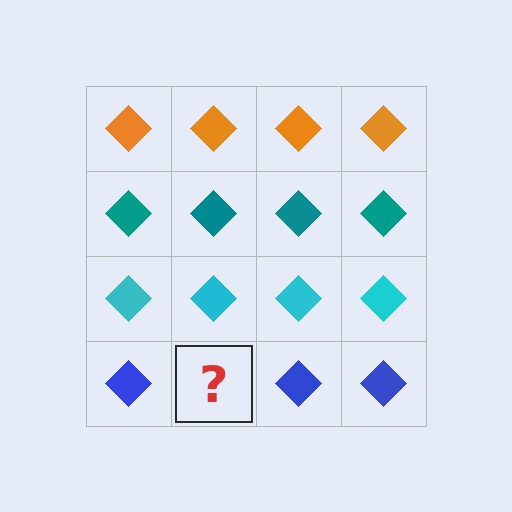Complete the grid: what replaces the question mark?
The question mark should be replaced with a blue diamond.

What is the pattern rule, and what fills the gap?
The rule is that each row has a consistent color. The gap should be filled with a blue diamond.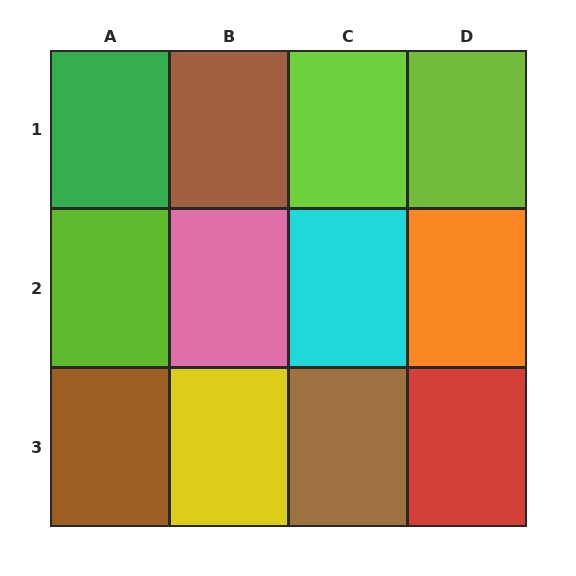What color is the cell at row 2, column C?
Cyan.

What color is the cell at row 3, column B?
Yellow.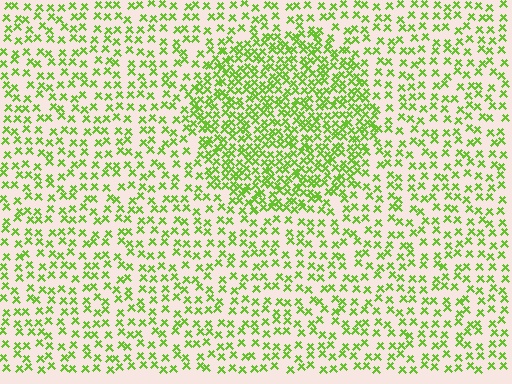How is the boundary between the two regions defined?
The boundary is defined by a change in element density (approximately 2.1x ratio). All elements are the same color, size, and shape.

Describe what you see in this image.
The image contains small lime elements arranged at two different densities. A circle-shaped region is visible where the elements are more densely packed than the surrounding area.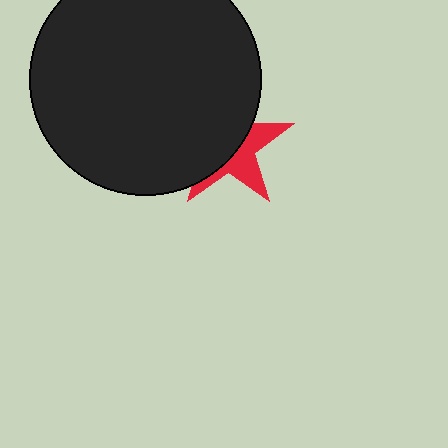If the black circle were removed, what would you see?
You would see the complete red star.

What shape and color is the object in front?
The object in front is a black circle.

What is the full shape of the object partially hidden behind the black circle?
The partially hidden object is a red star.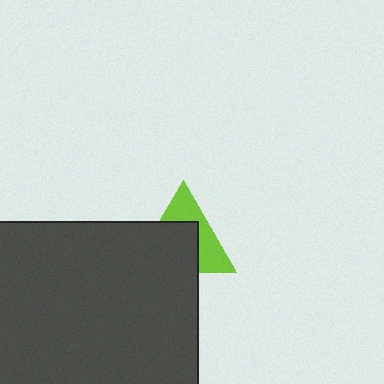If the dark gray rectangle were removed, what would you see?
You would see the complete lime triangle.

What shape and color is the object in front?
The object in front is a dark gray rectangle.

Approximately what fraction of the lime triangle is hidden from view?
Roughly 57% of the lime triangle is hidden behind the dark gray rectangle.